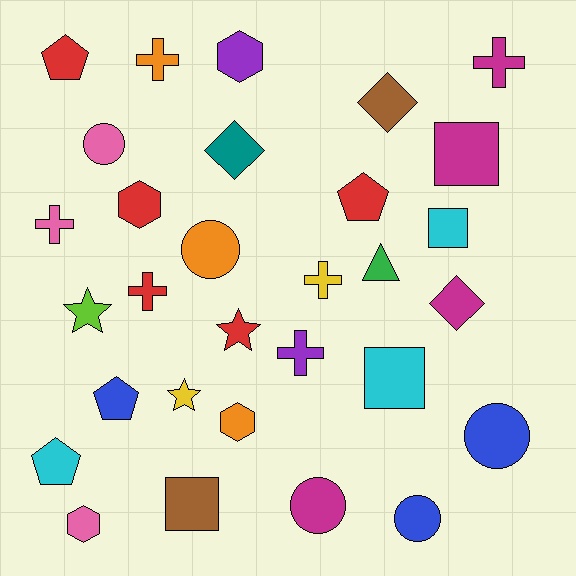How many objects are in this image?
There are 30 objects.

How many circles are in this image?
There are 5 circles.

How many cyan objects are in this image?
There are 3 cyan objects.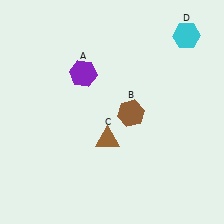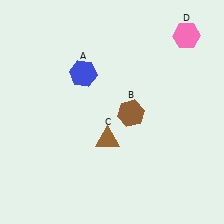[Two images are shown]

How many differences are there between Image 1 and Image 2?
There are 2 differences between the two images.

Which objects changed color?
A changed from purple to blue. D changed from cyan to pink.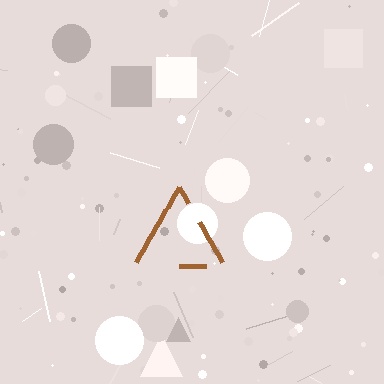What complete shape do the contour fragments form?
The contour fragments form a triangle.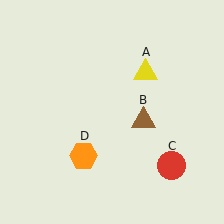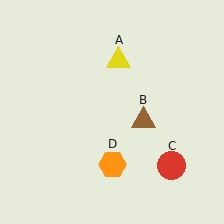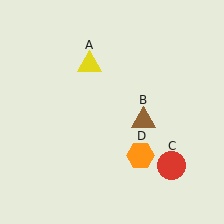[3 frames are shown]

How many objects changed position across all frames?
2 objects changed position: yellow triangle (object A), orange hexagon (object D).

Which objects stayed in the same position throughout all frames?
Brown triangle (object B) and red circle (object C) remained stationary.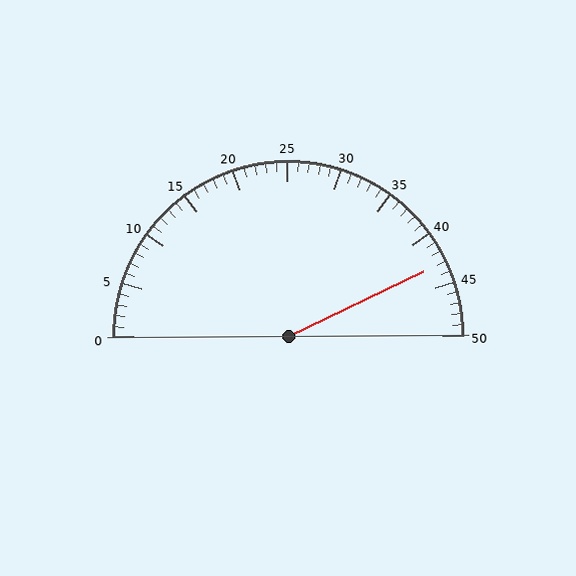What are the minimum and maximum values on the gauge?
The gauge ranges from 0 to 50.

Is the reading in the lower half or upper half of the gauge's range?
The reading is in the upper half of the range (0 to 50).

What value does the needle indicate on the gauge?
The needle indicates approximately 43.